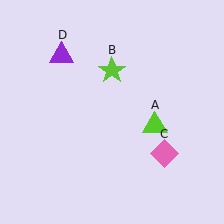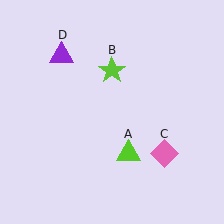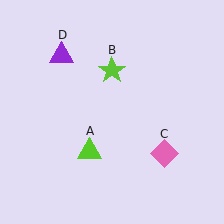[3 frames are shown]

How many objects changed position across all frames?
1 object changed position: lime triangle (object A).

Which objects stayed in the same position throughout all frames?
Lime star (object B) and pink diamond (object C) and purple triangle (object D) remained stationary.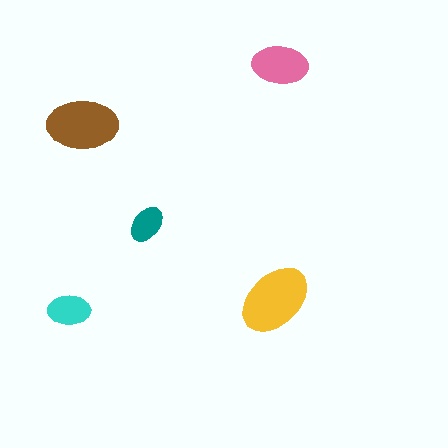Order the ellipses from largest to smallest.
the yellow one, the brown one, the pink one, the cyan one, the teal one.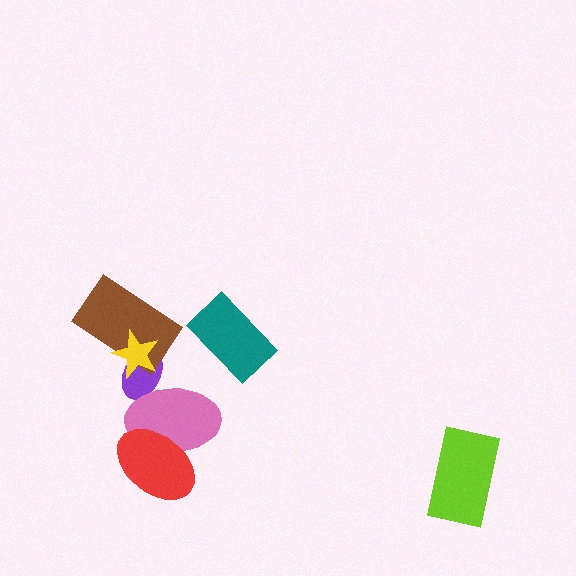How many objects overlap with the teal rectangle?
0 objects overlap with the teal rectangle.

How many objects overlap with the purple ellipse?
3 objects overlap with the purple ellipse.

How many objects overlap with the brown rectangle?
2 objects overlap with the brown rectangle.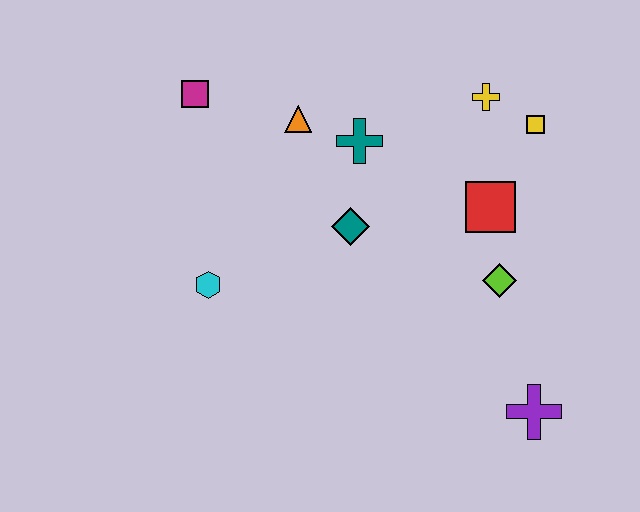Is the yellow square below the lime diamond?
No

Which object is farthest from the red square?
The magenta square is farthest from the red square.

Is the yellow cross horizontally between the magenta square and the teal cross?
No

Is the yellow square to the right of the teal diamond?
Yes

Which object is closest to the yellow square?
The yellow cross is closest to the yellow square.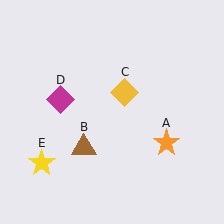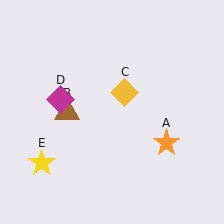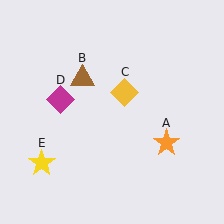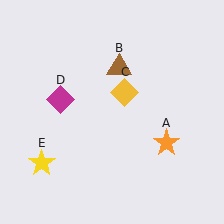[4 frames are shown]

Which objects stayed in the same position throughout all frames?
Orange star (object A) and yellow diamond (object C) and magenta diamond (object D) and yellow star (object E) remained stationary.